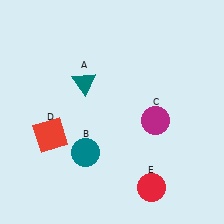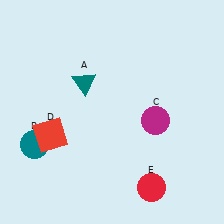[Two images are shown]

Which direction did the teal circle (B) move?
The teal circle (B) moved left.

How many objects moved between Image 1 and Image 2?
1 object moved between the two images.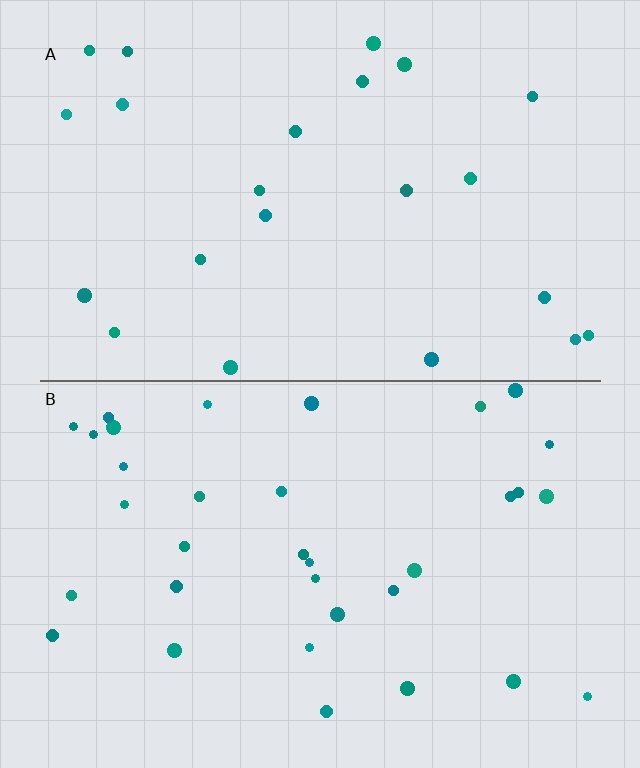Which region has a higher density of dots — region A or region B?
B (the bottom).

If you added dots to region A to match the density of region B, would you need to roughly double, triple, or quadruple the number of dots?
Approximately double.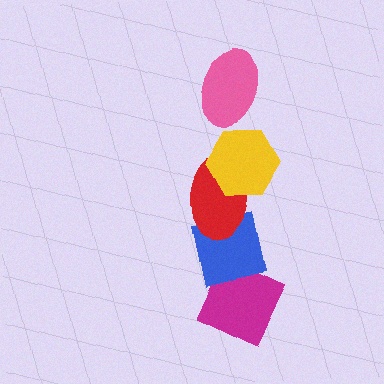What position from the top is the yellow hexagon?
The yellow hexagon is 2nd from the top.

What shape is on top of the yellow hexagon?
The pink ellipse is on top of the yellow hexagon.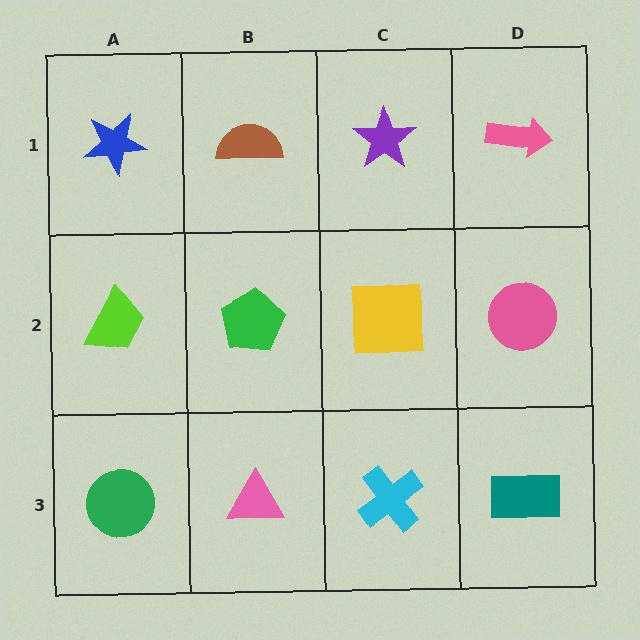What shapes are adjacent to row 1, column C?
A yellow square (row 2, column C), a brown semicircle (row 1, column B), a pink arrow (row 1, column D).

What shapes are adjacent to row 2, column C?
A purple star (row 1, column C), a cyan cross (row 3, column C), a green pentagon (row 2, column B), a pink circle (row 2, column D).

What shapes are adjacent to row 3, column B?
A green pentagon (row 2, column B), a green circle (row 3, column A), a cyan cross (row 3, column C).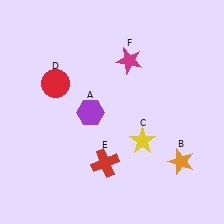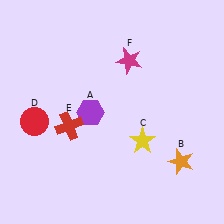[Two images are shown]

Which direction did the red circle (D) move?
The red circle (D) moved down.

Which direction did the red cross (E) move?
The red cross (E) moved up.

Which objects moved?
The objects that moved are: the red circle (D), the red cross (E).